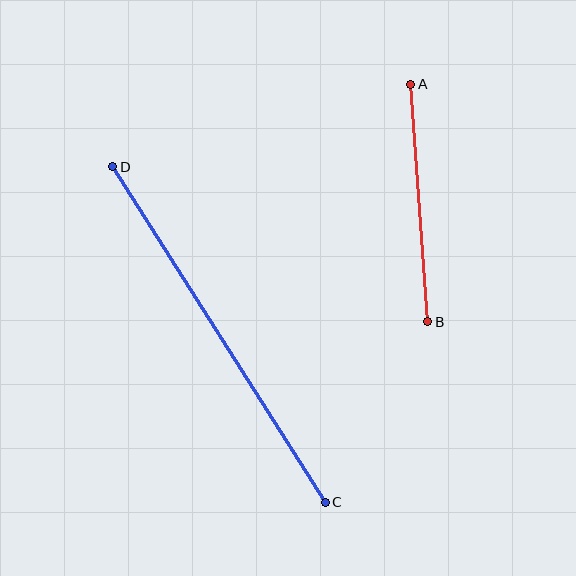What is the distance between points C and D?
The distance is approximately 397 pixels.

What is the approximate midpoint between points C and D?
The midpoint is at approximately (219, 335) pixels.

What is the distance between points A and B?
The distance is approximately 238 pixels.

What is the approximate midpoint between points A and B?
The midpoint is at approximately (419, 203) pixels.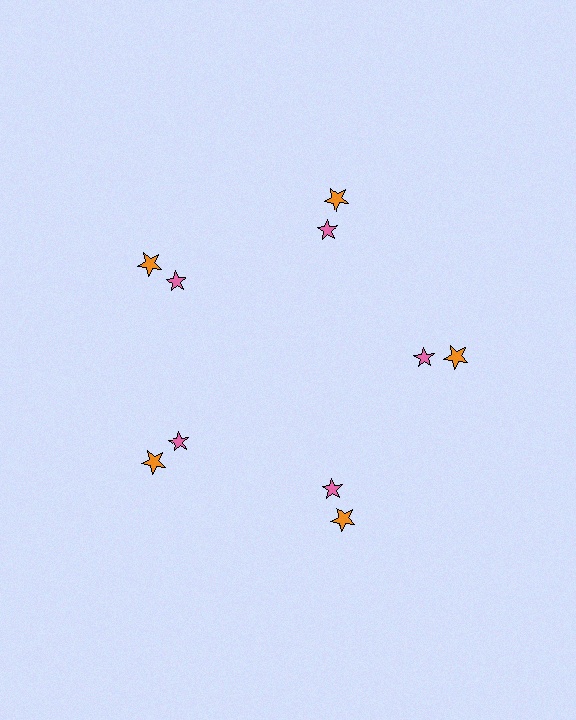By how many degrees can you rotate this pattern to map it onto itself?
The pattern maps onto itself every 72 degrees of rotation.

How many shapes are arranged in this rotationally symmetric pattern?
There are 10 shapes, arranged in 5 groups of 2.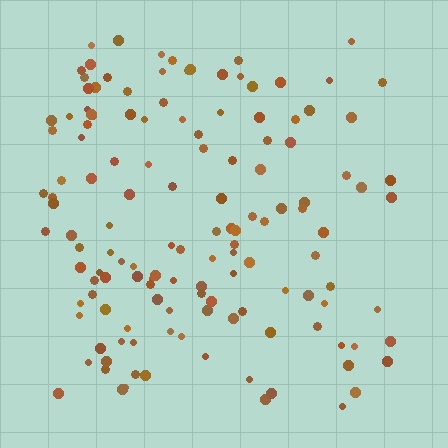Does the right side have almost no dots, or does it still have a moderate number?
Still a moderate number, just noticeably fewer than the left.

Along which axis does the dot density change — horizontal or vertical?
Horizontal.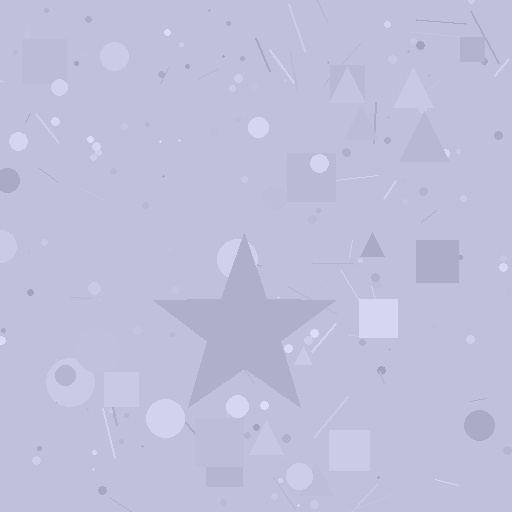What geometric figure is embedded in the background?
A star is embedded in the background.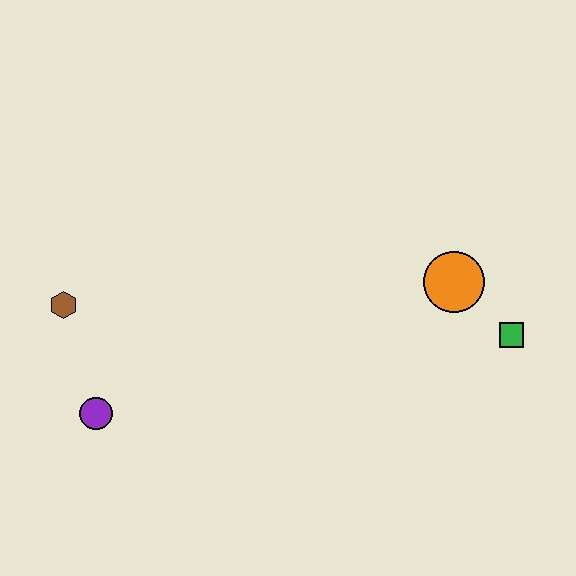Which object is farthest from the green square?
The brown hexagon is farthest from the green square.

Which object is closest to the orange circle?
The green square is closest to the orange circle.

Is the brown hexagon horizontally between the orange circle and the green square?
No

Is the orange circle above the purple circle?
Yes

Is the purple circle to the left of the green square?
Yes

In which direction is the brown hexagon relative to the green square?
The brown hexagon is to the left of the green square.